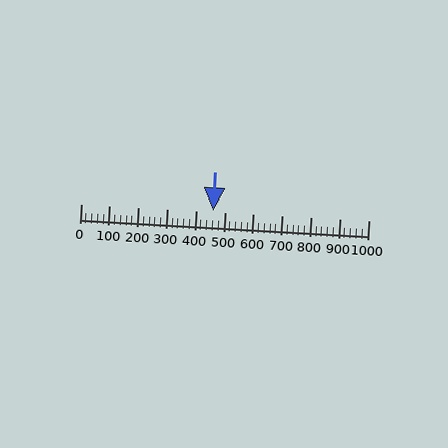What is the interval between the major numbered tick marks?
The major tick marks are spaced 100 units apart.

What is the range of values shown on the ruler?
The ruler shows values from 0 to 1000.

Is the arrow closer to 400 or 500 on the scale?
The arrow is closer to 500.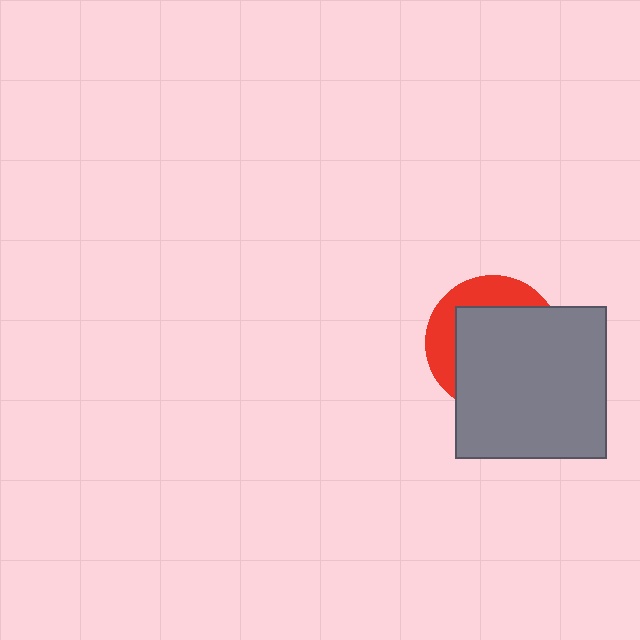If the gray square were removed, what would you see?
You would see the complete red circle.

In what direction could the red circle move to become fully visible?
The red circle could move toward the upper-left. That would shift it out from behind the gray square entirely.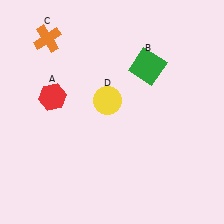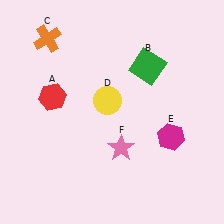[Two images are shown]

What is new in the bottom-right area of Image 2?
A magenta hexagon (E) was added in the bottom-right area of Image 2.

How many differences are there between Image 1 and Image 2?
There are 2 differences between the two images.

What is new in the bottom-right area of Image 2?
A pink star (F) was added in the bottom-right area of Image 2.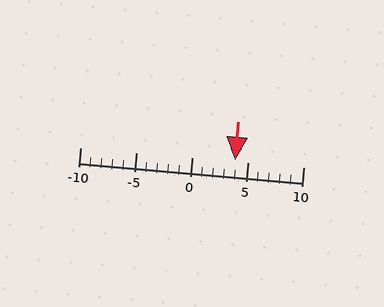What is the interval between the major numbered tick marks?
The major tick marks are spaced 5 units apart.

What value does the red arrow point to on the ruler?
The red arrow points to approximately 4.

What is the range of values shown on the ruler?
The ruler shows values from -10 to 10.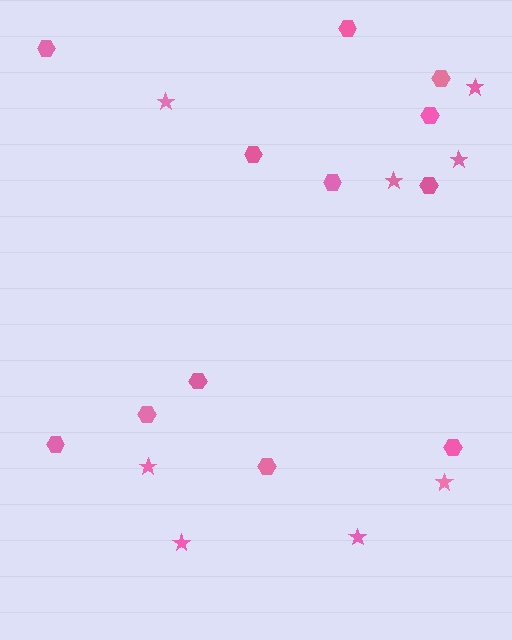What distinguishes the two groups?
There are 2 groups: one group of stars (8) and one group of hexagons (12).